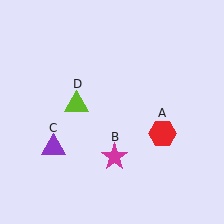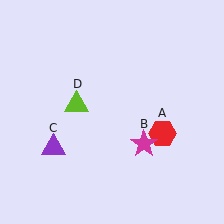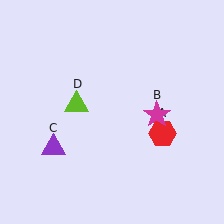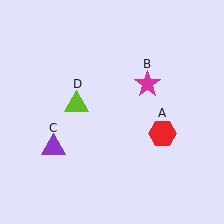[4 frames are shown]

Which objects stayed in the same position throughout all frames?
Red hexagon (object A) and purple triangle (object C) and lime triangle (object D) remained stationary.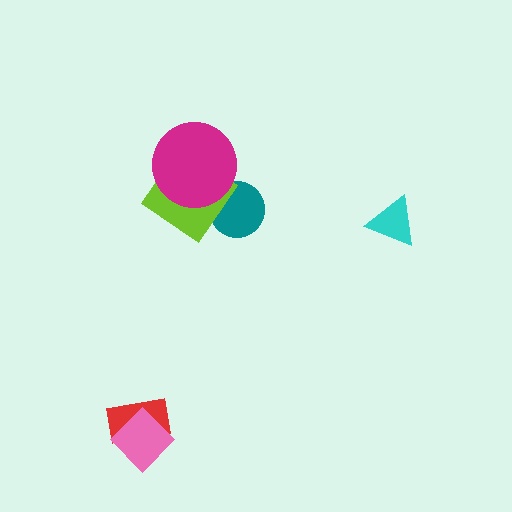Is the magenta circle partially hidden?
No, no other shape covers it.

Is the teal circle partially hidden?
Yes, it is partially covered by another shape.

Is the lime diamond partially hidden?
Yes, it is partially covered by another shape.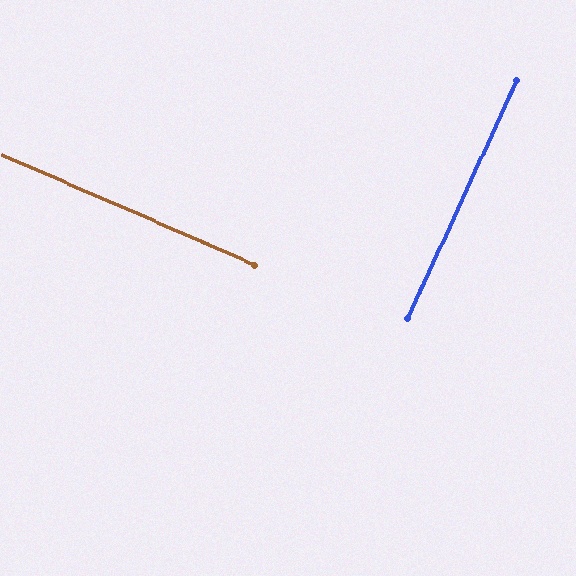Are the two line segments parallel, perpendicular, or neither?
Perpendicular — they meet at approximately 89°.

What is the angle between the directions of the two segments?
Approximately 89 degrees.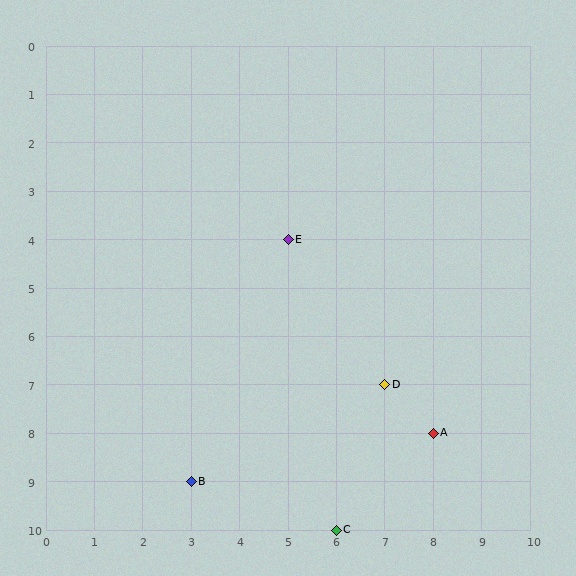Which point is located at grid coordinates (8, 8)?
Point A is at (8, 8).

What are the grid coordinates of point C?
Point C is at grid coordinates (6, 10).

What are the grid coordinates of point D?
Point D is at grid coordinates (7, 7).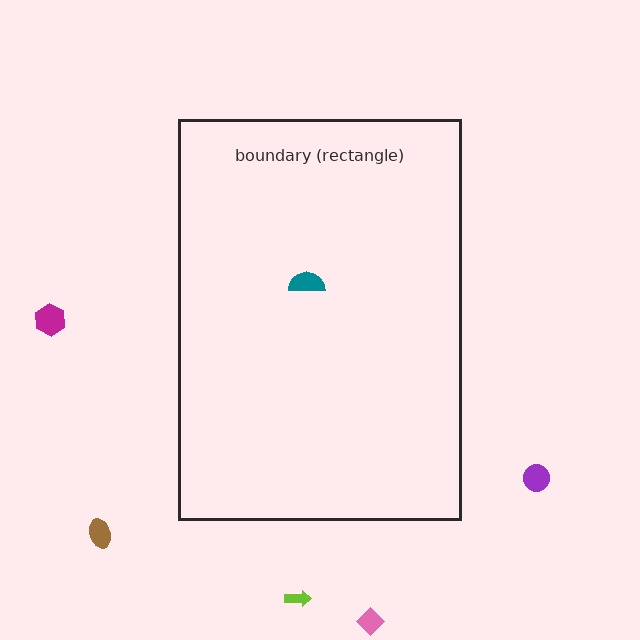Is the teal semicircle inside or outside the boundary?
Inside.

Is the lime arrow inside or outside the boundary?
Outside.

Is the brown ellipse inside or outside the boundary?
Outside.